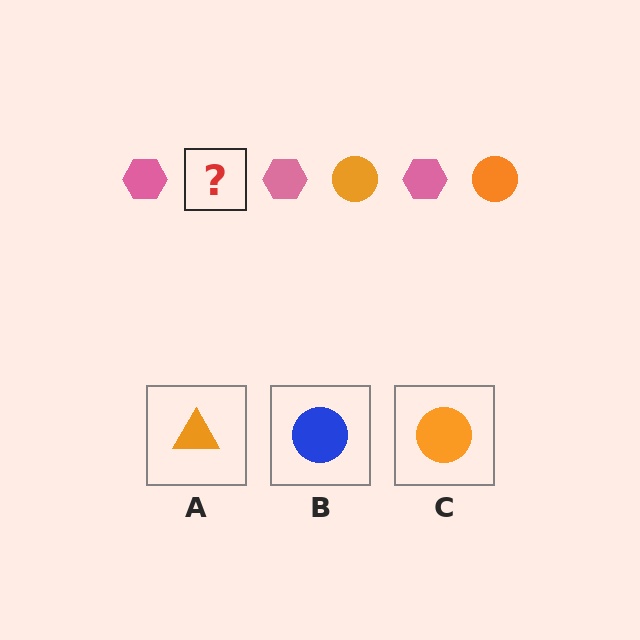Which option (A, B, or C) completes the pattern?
C.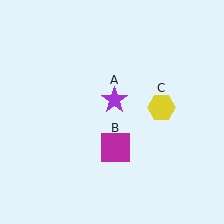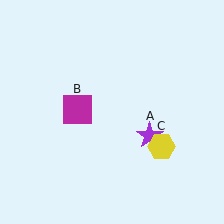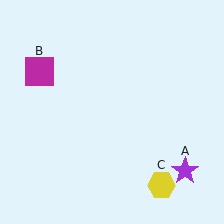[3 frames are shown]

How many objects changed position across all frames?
3 objects changed position: purple star (object A), magenta square (object B), yellow hexagon (object C).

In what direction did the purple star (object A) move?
The purple star (object A) moved down and to the right.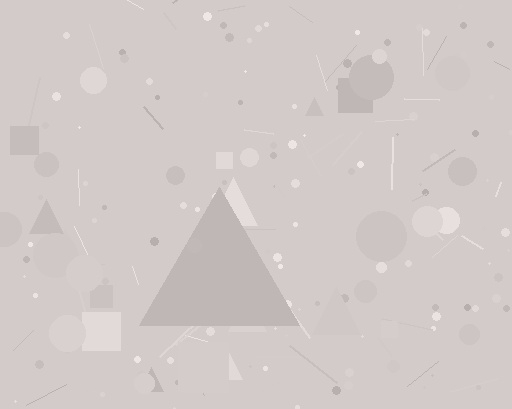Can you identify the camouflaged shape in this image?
The camouflaged shape is a triangle.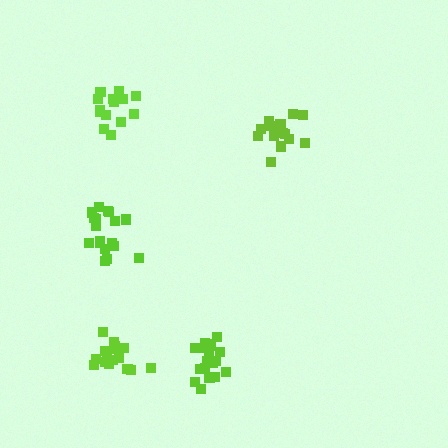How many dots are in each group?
Group 1: 16 dots, Group 2: 14 dots, Group 3: 16 dots, Group 4: 18 dots, Group 5: 19 dots (83 total).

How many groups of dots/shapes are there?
There are 5 groups.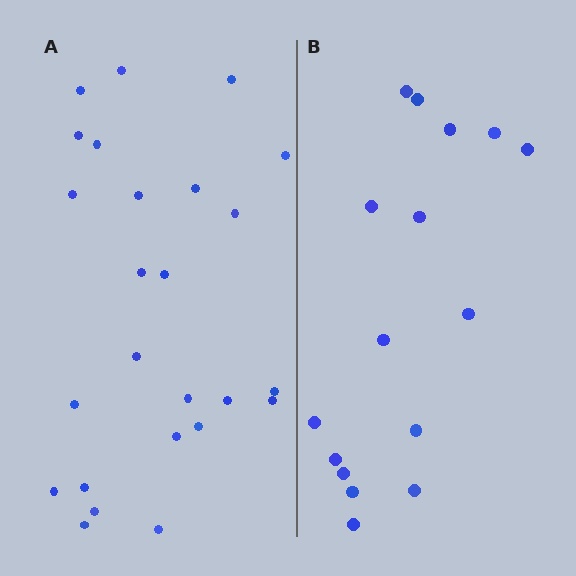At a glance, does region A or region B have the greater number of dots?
Region A (the left region) has more dots.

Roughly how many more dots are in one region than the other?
Region A has roughly 8 or so more dots than region B.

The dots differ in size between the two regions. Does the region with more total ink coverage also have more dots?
No. Region B has more total ink coverage because its dots are larger, but region A actually contains more individual dots. Total area can be misleading — the number of items is what matters here.